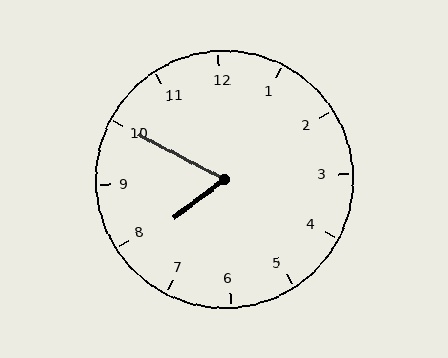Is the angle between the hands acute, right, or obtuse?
It is acute.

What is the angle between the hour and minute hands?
Approximately 65 degrees.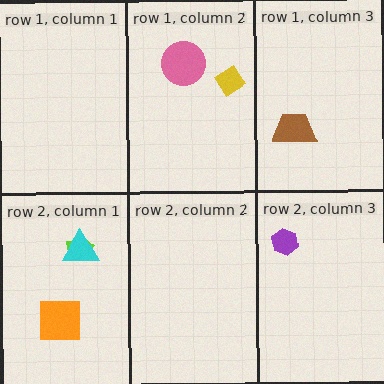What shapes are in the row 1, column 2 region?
The yellow diamond, the pink circle.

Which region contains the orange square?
The row 2, column 1 region.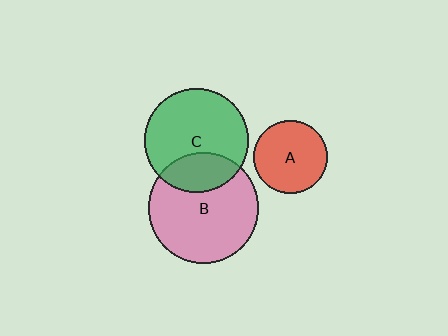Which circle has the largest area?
Circle B (pink).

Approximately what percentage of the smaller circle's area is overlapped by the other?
Approximately 25%.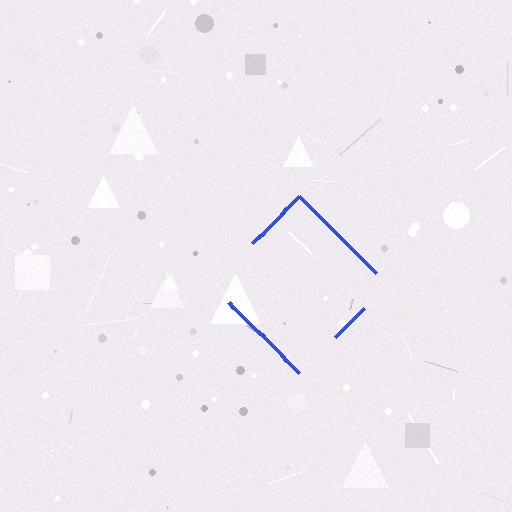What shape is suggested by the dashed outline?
The dashed outline suggests a diamond.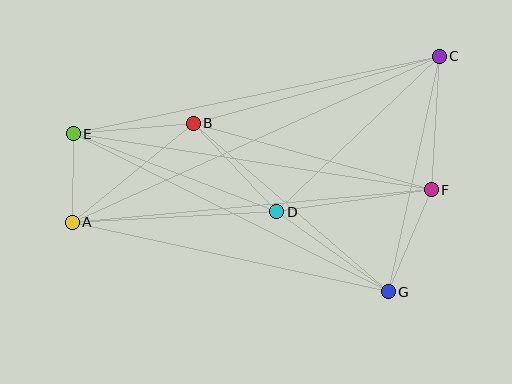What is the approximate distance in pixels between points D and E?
The distance between D and E is approximately 218 pixels.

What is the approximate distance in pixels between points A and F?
The distance between A and F is approximately 360 pixels.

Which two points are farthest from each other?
Points A and C are farthest from each other.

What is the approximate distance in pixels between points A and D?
The distance between A and D is approximately 205 pixels.